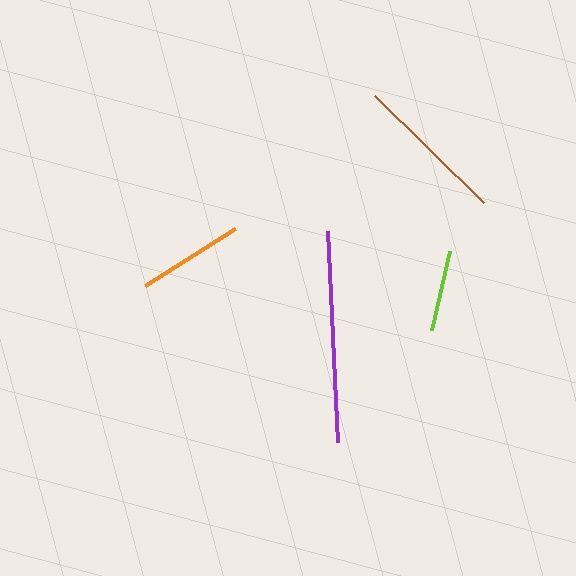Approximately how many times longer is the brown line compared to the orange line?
The brown line is approximately 1.4 times the length of the orange line.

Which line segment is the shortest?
The lime line is the shortest at approximately 81 pixels.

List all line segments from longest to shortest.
From longest to shortest: purple, brown, orange, lime.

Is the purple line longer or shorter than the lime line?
The purple line is longer than the lime line.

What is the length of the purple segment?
The purple segment is approximately 212 pixels long.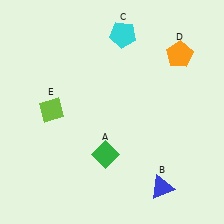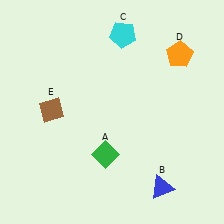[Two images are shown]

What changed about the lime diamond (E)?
In Image 1, E is lime. In Image 2, it changed to brown.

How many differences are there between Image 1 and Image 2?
There is 1 difference between the two images.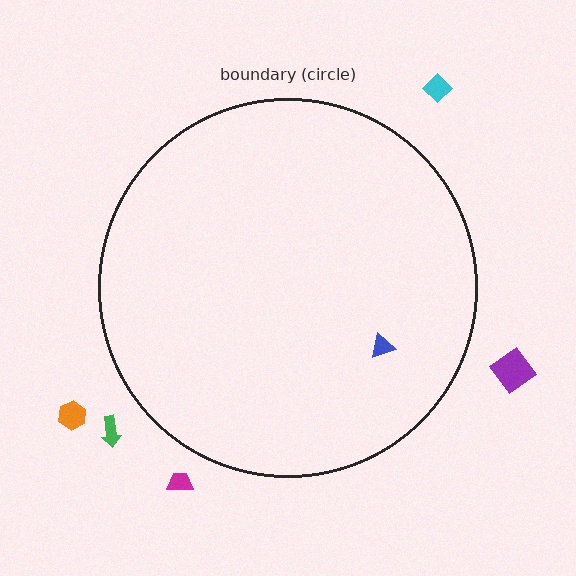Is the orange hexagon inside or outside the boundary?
Outside.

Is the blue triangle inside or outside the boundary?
Inside.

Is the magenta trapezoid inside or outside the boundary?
Outside.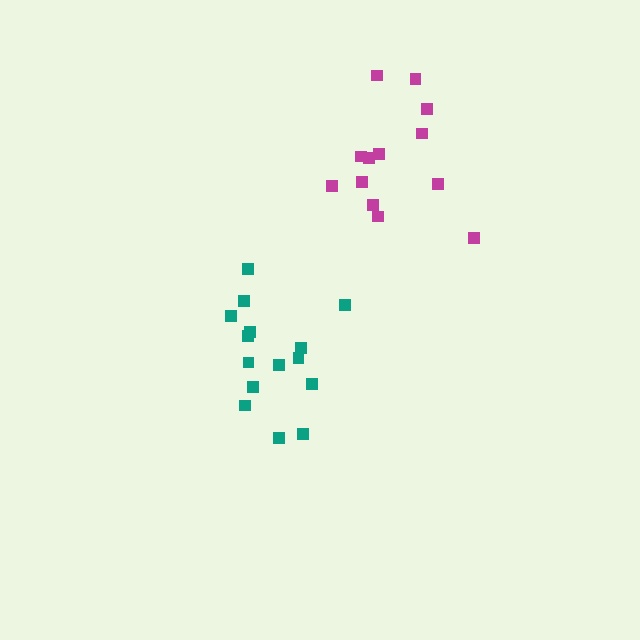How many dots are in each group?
Group 1: 13 dots, Group 2: 15 dots (28 total).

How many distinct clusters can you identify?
There are 2 distinct clusters.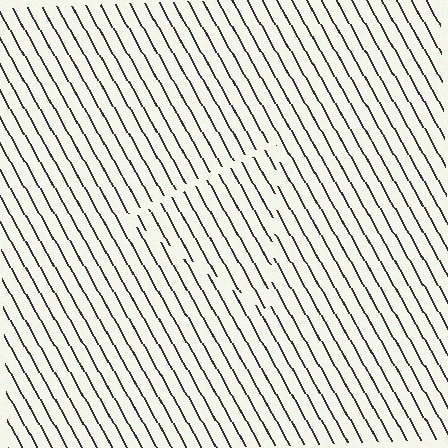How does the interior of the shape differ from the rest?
The interior of the shape contains the same grating, shifted by half a period — the contour is defined by the phase discontinuity where line-ends from the inner and outer gratings abut.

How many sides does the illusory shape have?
3 sides — the line-ends trace a triangle.